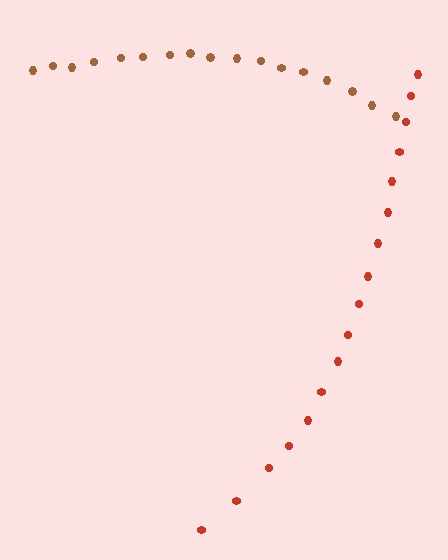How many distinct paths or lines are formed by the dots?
There are 2 distinct paths.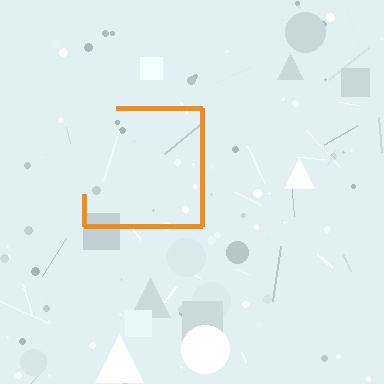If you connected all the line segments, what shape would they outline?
They would outline a square.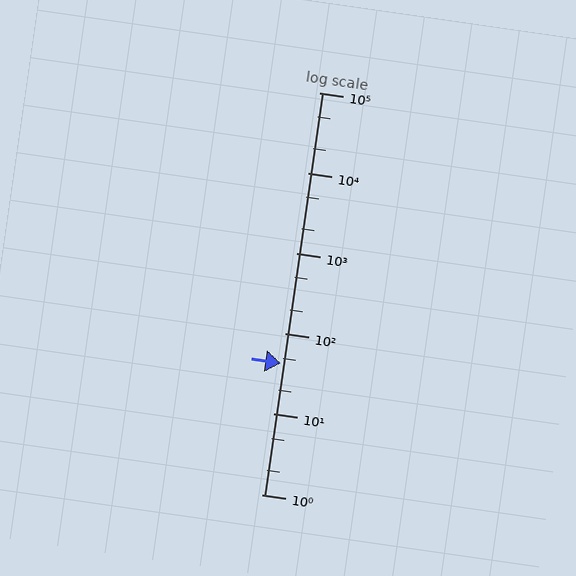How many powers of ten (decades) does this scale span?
The scale spans 5 decades, from 1 to 100000.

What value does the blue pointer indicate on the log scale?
The pointer indicates approximately 43.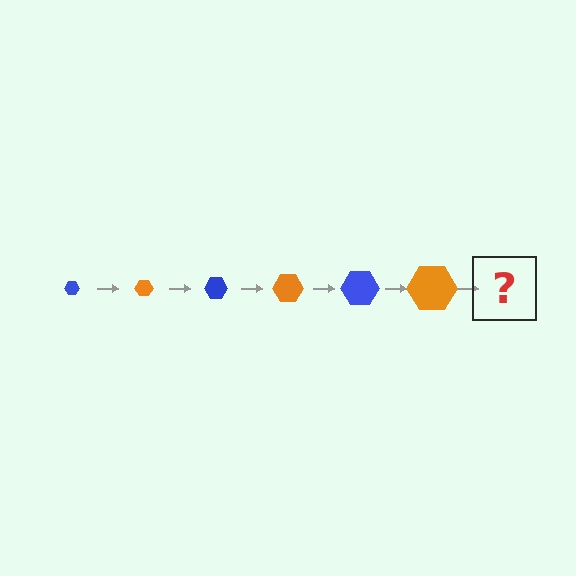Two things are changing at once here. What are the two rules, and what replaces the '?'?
The two rules are that the hexagon grows larger each step and the color cycles through blue and orange. The '?' should be a blue hexagon, larger than the previous one.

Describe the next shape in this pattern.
It should be a blue hexagon, larger than the previous one.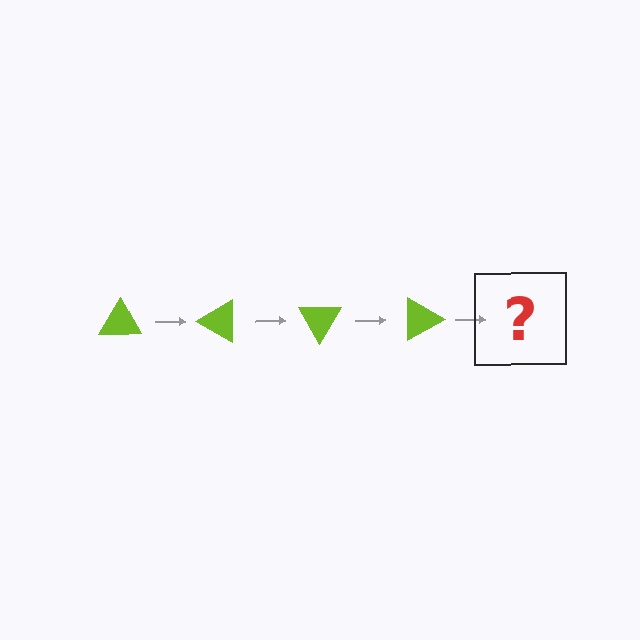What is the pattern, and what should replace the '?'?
The pattern is that the triangle rotates 30 degrees each step. The '?' should be a lime triangle rotated 120 degrees.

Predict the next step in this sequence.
The next step is a lime triangle rotated 120 degrees.